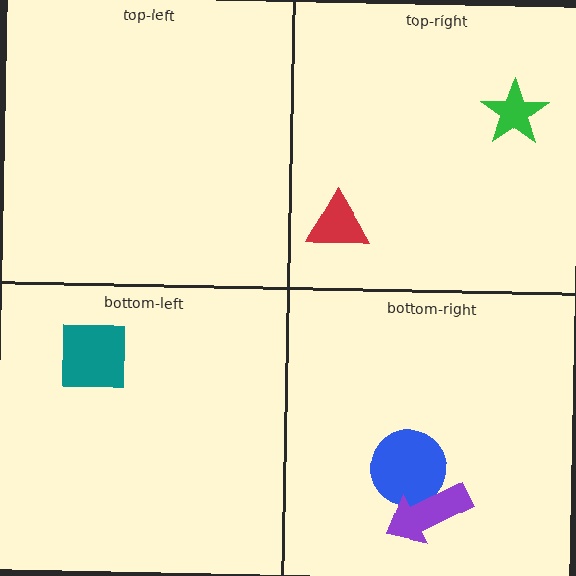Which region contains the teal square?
The bottom-left region.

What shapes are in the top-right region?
The red triangle, the green star.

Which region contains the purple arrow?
The bottom-right region.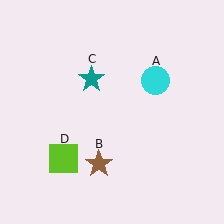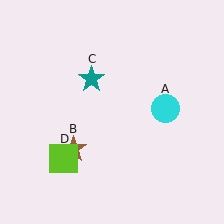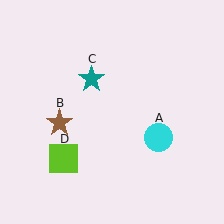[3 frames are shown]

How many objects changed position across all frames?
2 objects changed position: cyan circle (object A), brown star (object B).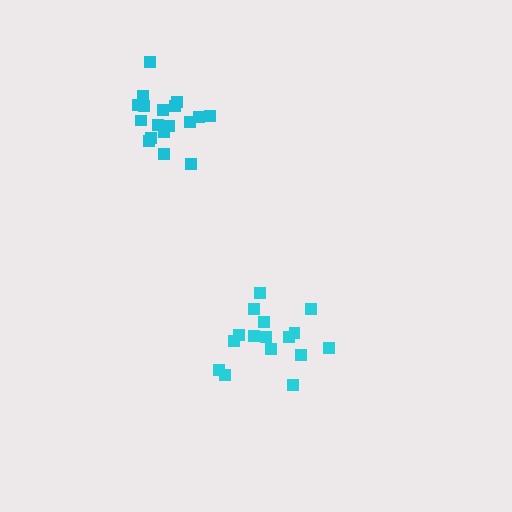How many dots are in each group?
Group 1: 16 dots, Group 2: 18 dots (34 total).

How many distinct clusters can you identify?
There are 2 distinct clusters.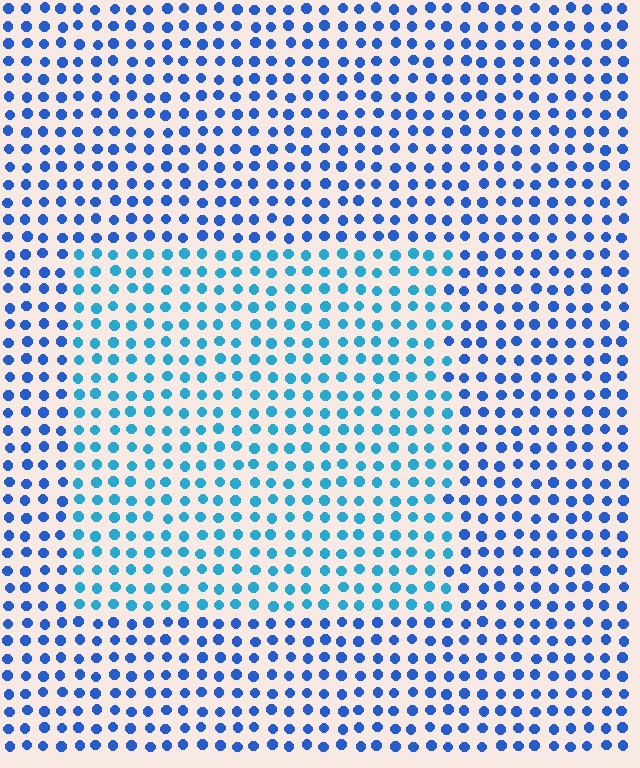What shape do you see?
I see a rectangle.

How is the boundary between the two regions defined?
The boundary is defined purely by a slight shift in hue (about 27 degrees). Spacing, size, and orientation are identical on both sides.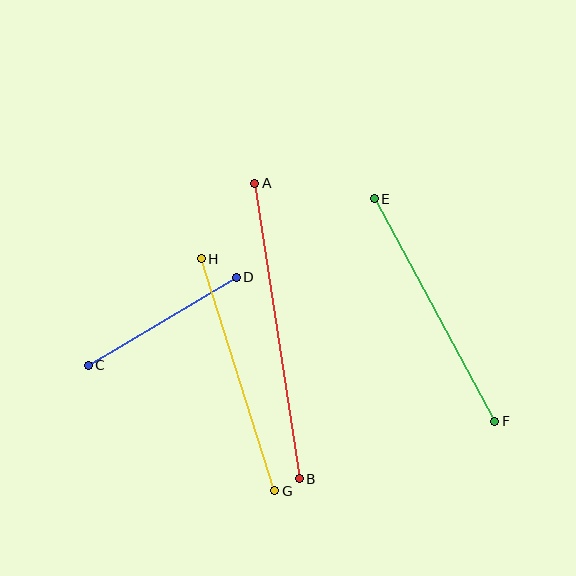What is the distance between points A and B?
The distance is approximately 299 pixels.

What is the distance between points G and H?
The distance is approximately 243 pixels.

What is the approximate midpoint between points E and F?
The midpoint is at approximately (435, 310) pixels.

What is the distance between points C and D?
The distance is approximately 173 pixels.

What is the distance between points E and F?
The distance is approximately 253 pixels.